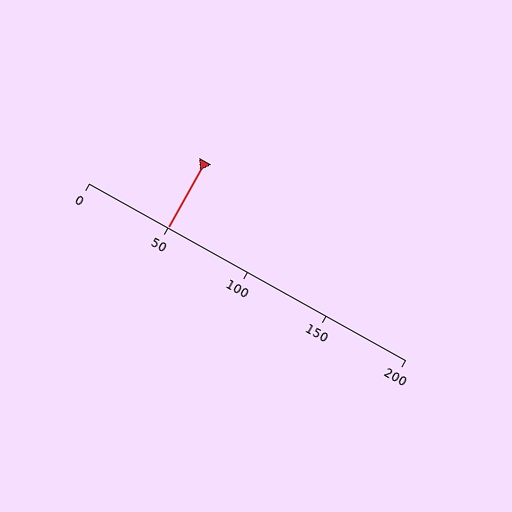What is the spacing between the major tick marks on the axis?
The major ticks are spaced 50 apart.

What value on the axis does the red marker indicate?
The marker indicates approximately 50.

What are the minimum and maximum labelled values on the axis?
The axis runs from 0 to 200.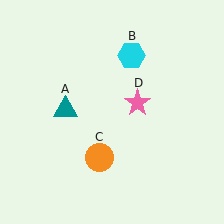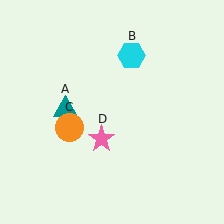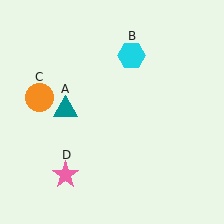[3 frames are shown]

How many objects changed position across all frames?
2 objects changed position: orange circle (object C), pink star (object D).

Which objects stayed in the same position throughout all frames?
Teal triangle (object A) and cyan hexagon (object B) remained stationary.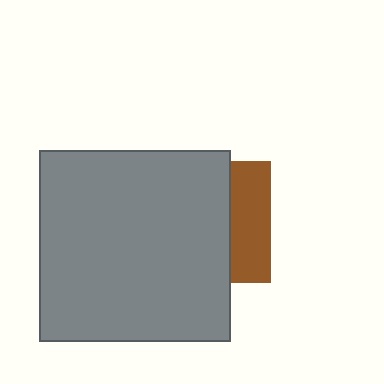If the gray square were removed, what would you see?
You would see the complete brown square.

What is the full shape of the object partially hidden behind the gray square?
The partially hidden object is a brown square.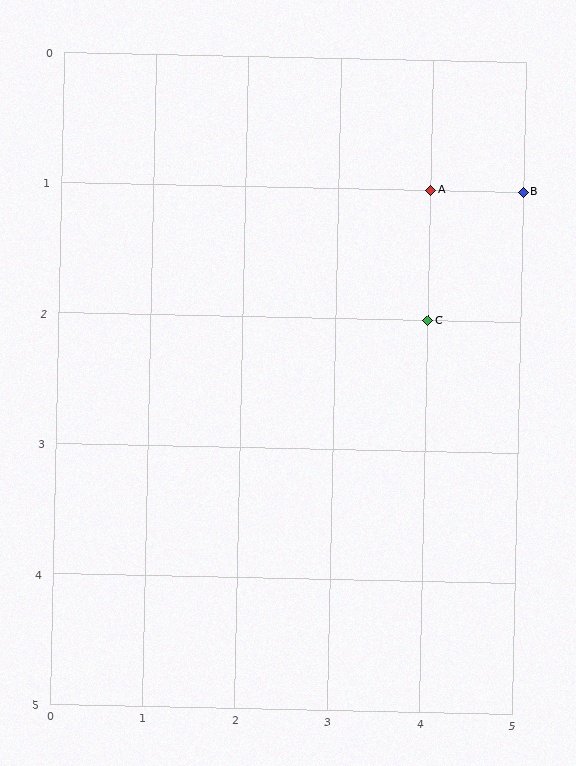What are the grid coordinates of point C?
Point C is at grid coordinates (4, 2).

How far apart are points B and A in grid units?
Points B and A are 1 column apart.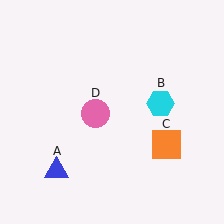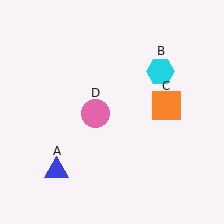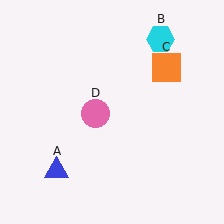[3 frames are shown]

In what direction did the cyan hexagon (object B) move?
The cyan hexagon (object B) moved up.